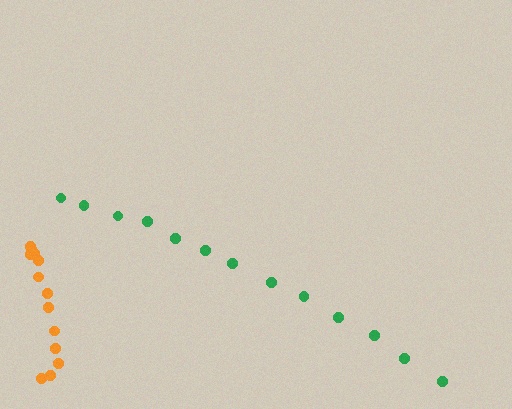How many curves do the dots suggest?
There are 2 distinct paths.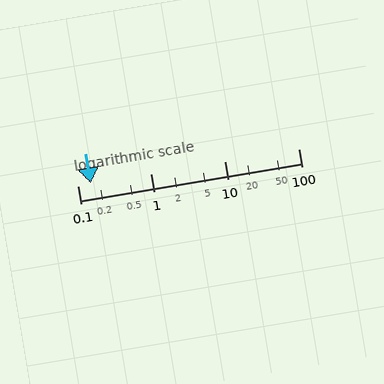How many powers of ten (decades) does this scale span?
The scale spans 3 decades, from 0.1 to 100.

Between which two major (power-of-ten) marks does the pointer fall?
The pointer is between 0.1 and 1.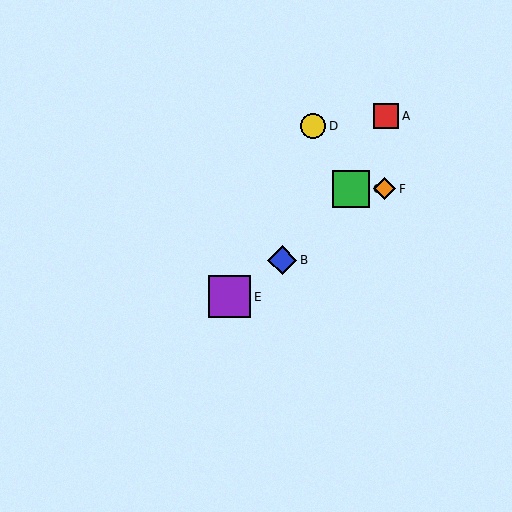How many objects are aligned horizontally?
2 objects (C, F) are aligned horizontally.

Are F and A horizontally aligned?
No, F is at y≈189 and A is at y≈116.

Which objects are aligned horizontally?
Objects C, F are aligned horizontally.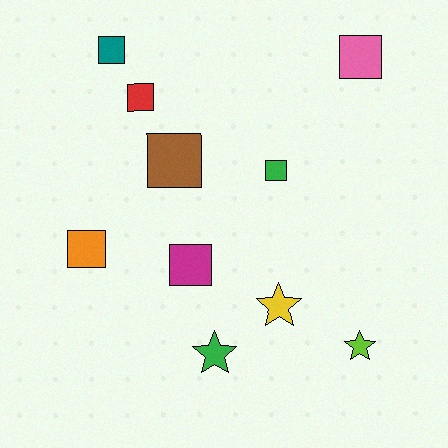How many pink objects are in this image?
There is 1 pink object.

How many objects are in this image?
There are 10 objects.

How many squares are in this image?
There are 7 squares.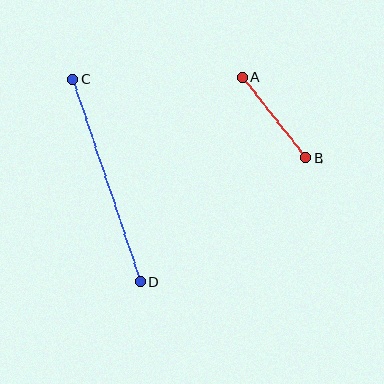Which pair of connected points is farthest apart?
Points C and D are farthest apart.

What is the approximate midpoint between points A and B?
The midpoint is at approximately (274, 117) pixels.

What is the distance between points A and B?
The distance is approximately 103 pixels.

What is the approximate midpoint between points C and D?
The midpoint is at approximately (106, 180) pixels.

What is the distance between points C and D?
The distance is approximately 213 pixels.